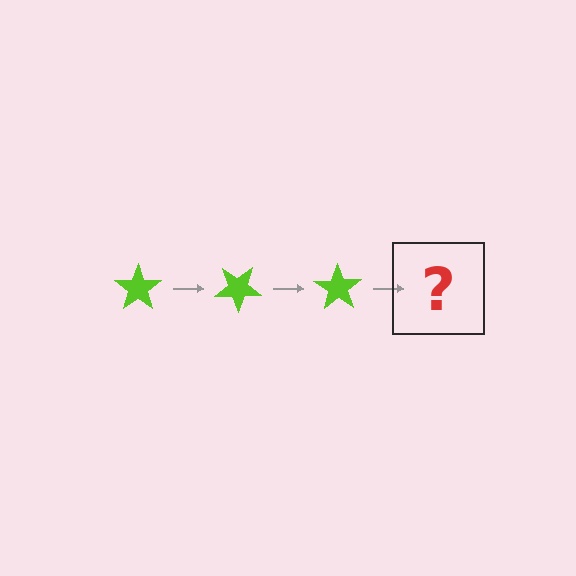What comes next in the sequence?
The next element should be a lime star rotated 105 degrees.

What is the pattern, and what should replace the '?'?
The pattern is that the star rotates 35 degrees each step. The '?' should be a lime star rotated 105 degrees.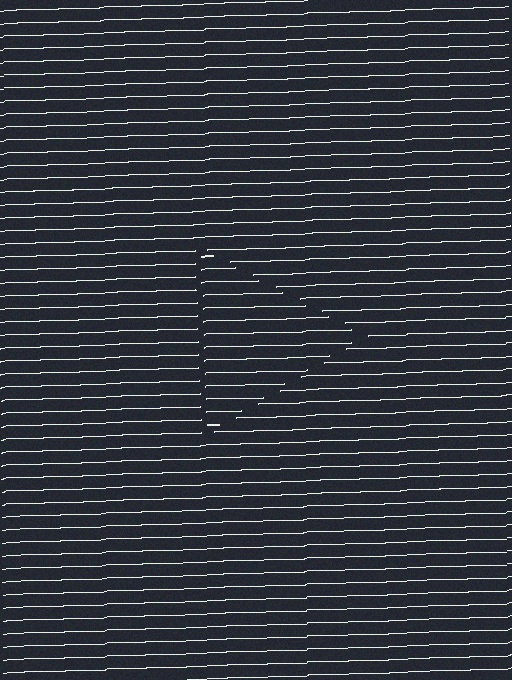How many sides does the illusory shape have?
3 sides — the line-ends trace a triangle.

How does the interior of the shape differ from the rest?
The interior of the shape contains the same grating, shifted by half a period — the contour is defined by the phase discontinuity where line-ends from the inner and outer gratings abut.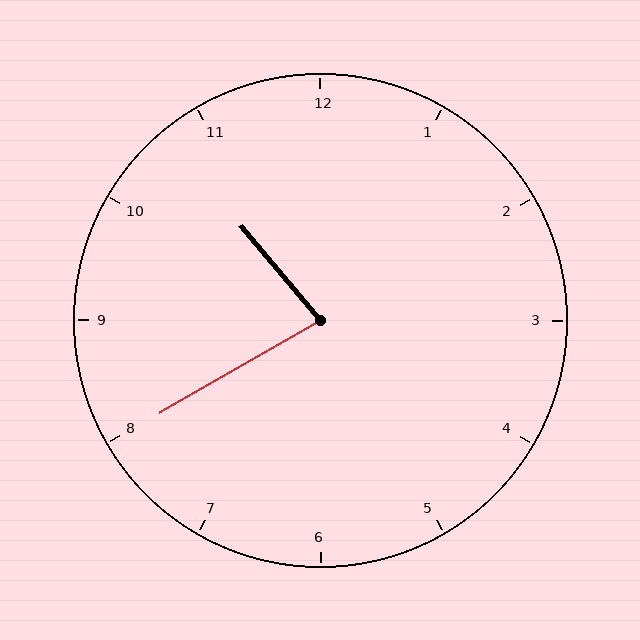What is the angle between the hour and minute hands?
Approximately 80 degrees.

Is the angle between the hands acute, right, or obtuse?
It is acute.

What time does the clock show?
10:40.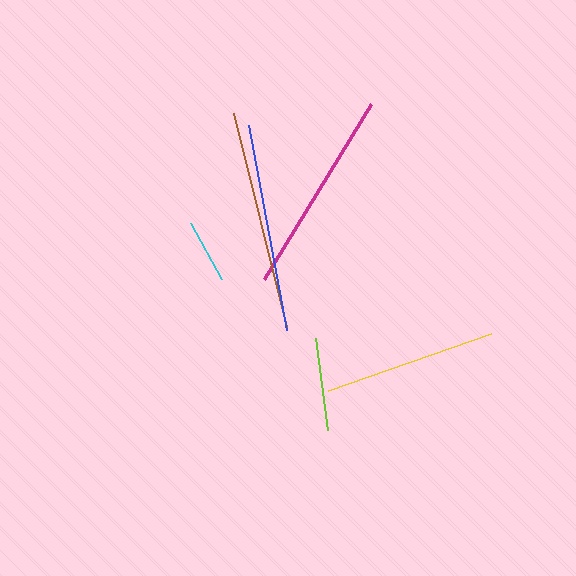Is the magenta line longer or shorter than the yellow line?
The magenta line is longer than the yellow line.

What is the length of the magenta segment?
The magenta segment is approximately 206 pixels long.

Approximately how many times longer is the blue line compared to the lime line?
The blue line is approximately 2.2 times the length of the lime line.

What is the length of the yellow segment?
The yellow segment is approximately 173 pixels long.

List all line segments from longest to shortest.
From longest to shortest: brown, blue, magenta, yellow, lime, cyan.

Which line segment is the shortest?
The cyan line is the shortest at approximately 64 pixels.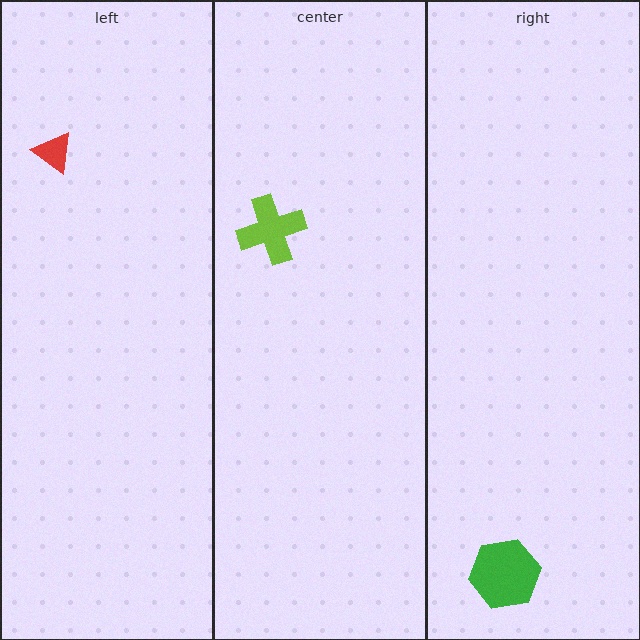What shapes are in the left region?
The red triangle.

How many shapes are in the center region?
1.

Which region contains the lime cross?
The center region.